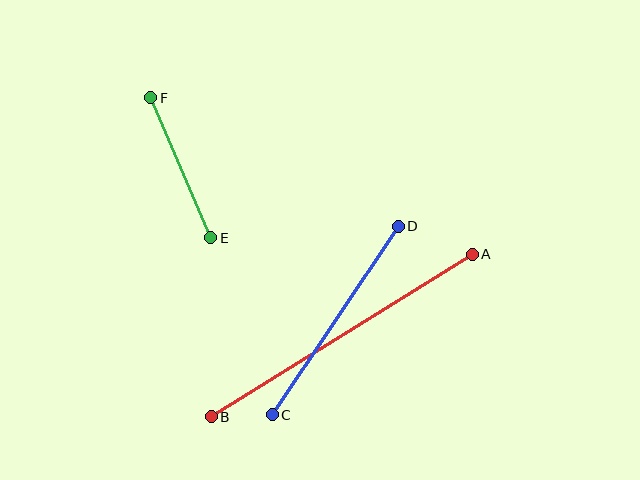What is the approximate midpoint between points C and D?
The midpoint is at approximately (335, 320) pixels.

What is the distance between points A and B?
The distance is approximately 308 pixels.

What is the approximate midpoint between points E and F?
The midpoint is at approximately (181, 168) pixels.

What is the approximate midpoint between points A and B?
The midpoint is at approximately (342, 336) pixels.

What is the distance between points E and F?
The distance is approximately 152 pixels.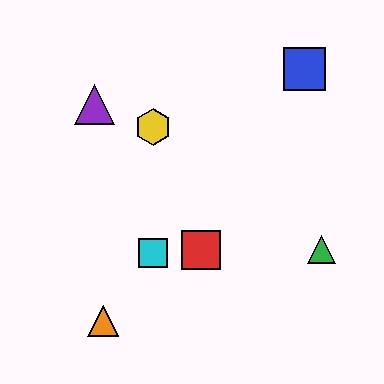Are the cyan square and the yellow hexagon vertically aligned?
Yes, both are at x≈153.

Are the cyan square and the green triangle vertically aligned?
No, the cyan square is at x≈153 and the green triangle is at x≈322.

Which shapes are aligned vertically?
The yellow hexagon, the cyan square are aligned vertically.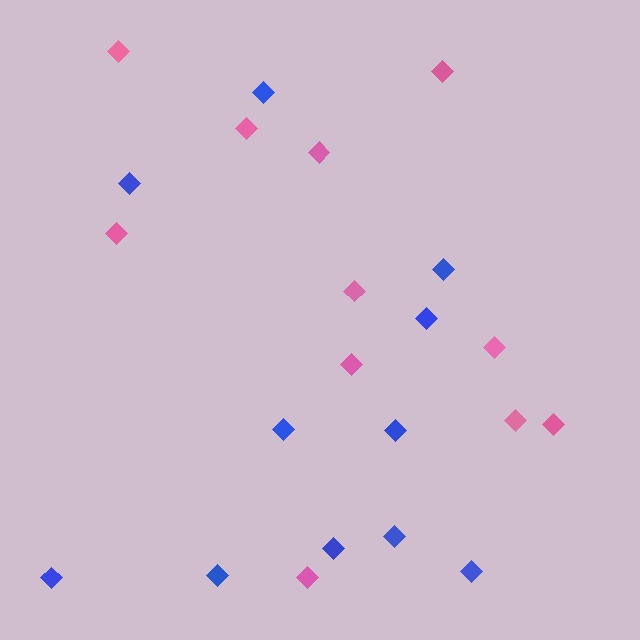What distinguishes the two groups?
There are 2 groups: one group of blue diamonds (11) and one group of pink diamonds (11).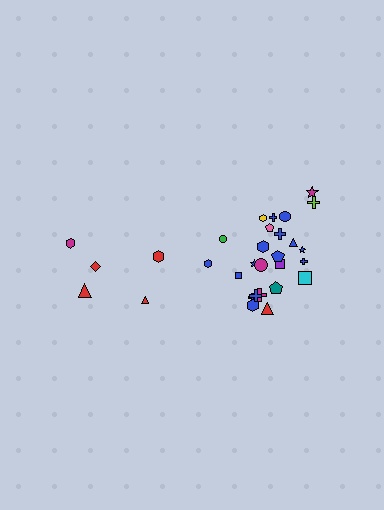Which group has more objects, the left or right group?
The right group.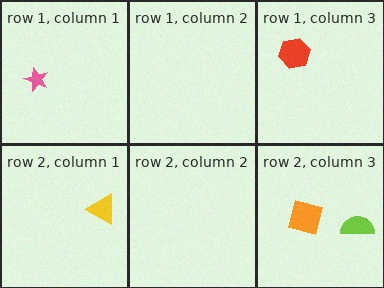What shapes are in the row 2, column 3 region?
The lime semicircle, the orange square.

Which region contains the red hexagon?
The row 1, column 3 region.